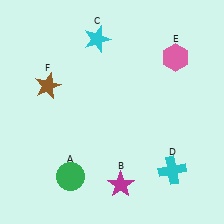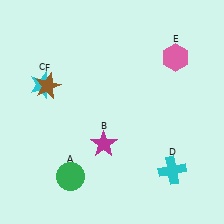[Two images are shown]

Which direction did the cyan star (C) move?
The cyan star (C) moved left.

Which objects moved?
The objects that moved are: the magenta star (B), the cyan star (C).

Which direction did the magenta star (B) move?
The magenta star (B) moved up.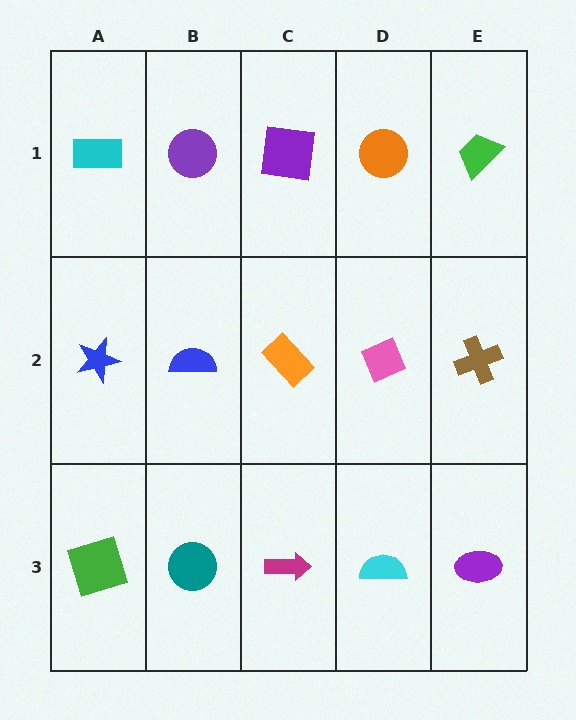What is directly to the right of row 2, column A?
A blue semicircle.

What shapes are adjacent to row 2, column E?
A green trapezoid (row 1, column E), a purple ellipse (row 3, column E), a pink diamond (row 2, column D).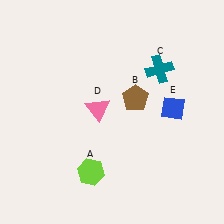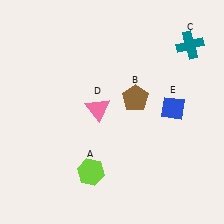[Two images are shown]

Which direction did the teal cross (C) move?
The teal cross (C) moved right.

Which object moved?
The teal cross (C) moved right.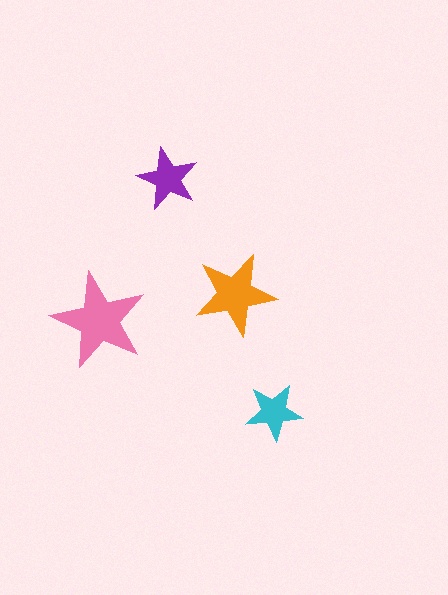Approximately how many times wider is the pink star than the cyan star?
About 1.5 times wider.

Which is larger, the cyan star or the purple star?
The purple one.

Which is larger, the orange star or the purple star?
The orange one.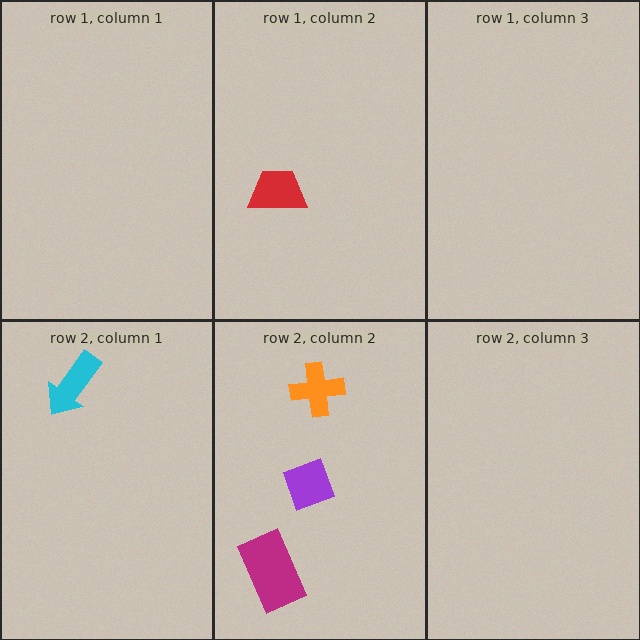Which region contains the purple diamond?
The row 2, column 2 region.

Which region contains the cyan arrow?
The row 2, column 1 region.